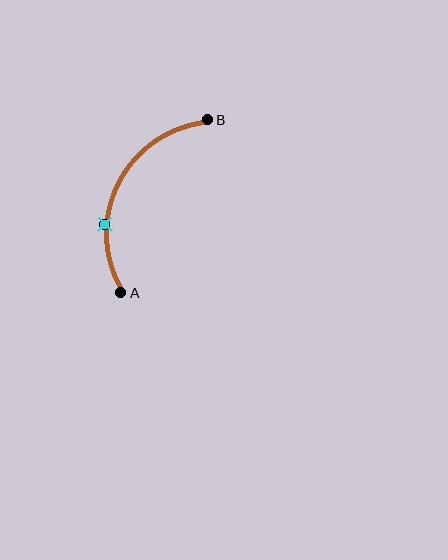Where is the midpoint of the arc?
The arc midpoint is the point on the curve farthest from the straight line joining A and B. It sits to the left of that line.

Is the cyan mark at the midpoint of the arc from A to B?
No. The cyan mark lies on the arc but is closer to endpoint A. The arc midpoint would be at the point on the curve equidistant along the arc from both A and B.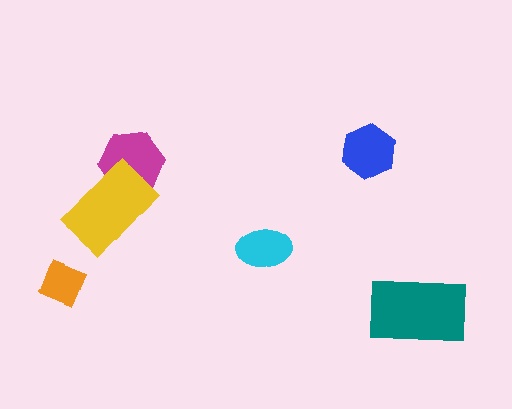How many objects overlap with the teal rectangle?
0 objects overlap with the teal rectangle.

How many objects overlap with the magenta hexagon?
1 object overlaps with the magenta hexagon.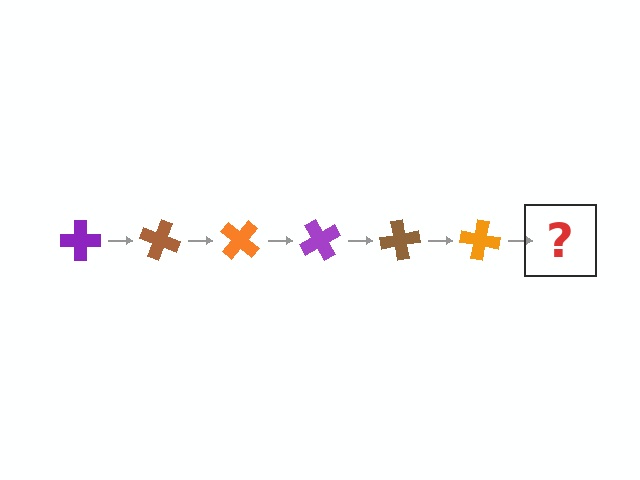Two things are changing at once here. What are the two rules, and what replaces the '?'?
The two rules are that it rotates 20 degrees each step and the color cycles through purple, brown, and orange. The '?' should be a purple cross, rotated 120 degrees from the start.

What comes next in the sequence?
The next element should be a purple cross, rotated 120 degrees from the start.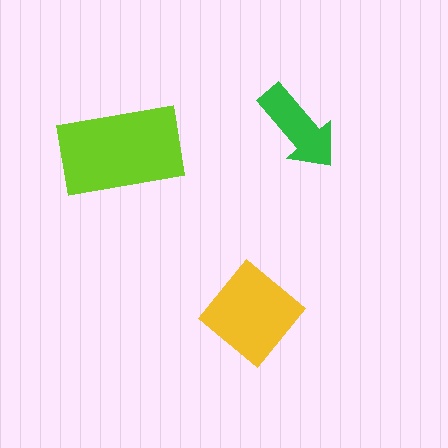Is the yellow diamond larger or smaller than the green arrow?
Larger.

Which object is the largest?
The lime rectangle.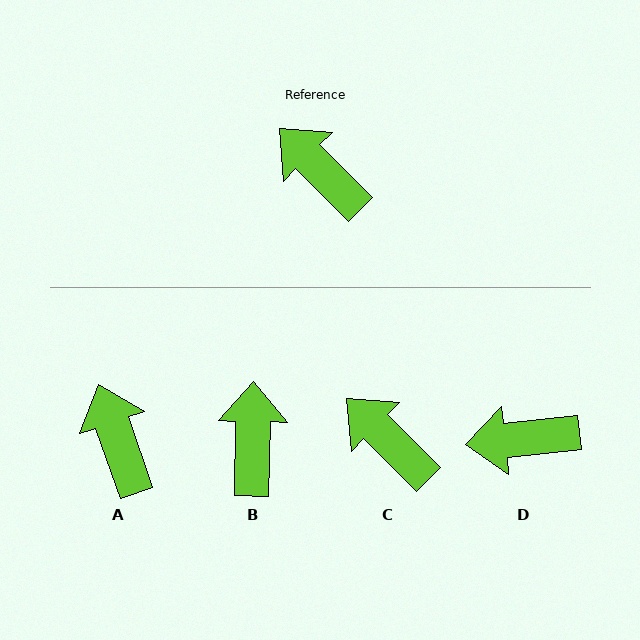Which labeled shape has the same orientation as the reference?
C.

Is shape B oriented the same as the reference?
No, it is off by about 46 degrees.